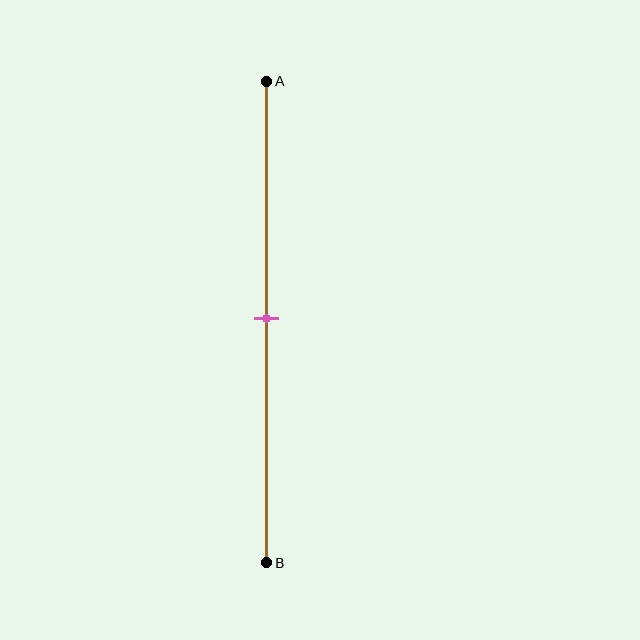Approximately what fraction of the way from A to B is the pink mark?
The pink mark is approximately 50% of the way from A to B.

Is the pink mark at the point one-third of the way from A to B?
No, the mark is at about 50% from A, not at the 33% one-third point.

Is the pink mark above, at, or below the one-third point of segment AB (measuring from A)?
The pink mark is below the one-third point of segment AB.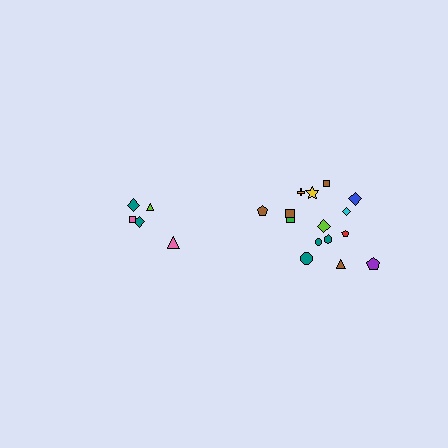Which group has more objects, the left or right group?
The right group.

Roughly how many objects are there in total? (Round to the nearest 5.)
Roughly 20 objects in total.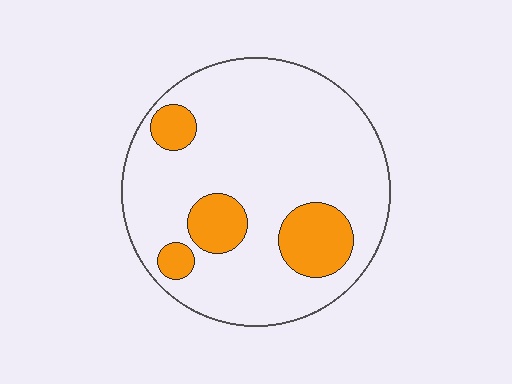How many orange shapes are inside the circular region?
4.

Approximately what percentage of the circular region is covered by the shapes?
Approximately 20%.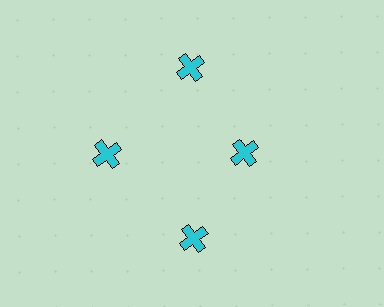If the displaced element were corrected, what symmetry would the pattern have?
It would have 4-fold rotational symmetry — the pattern would map onto itself every 90 degrees.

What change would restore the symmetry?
The symmetry would be restored by moving it outward, back onto the ring so that all 4 crosses sit at equal angles and equal distance from the center.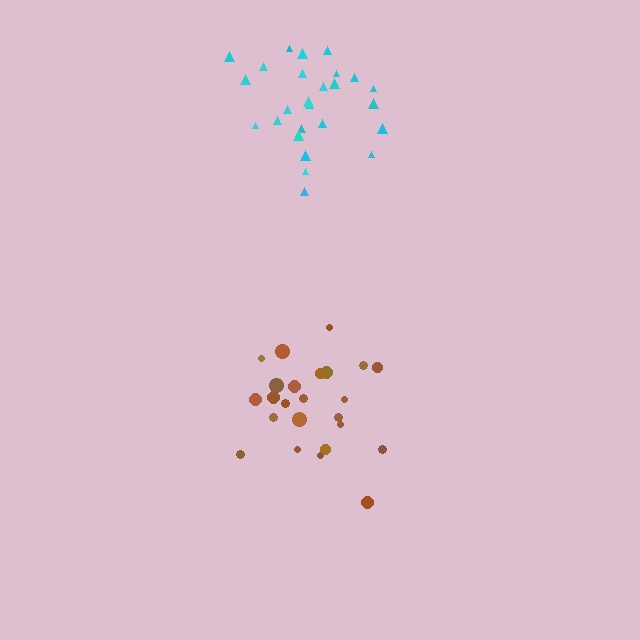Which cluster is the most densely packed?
Cyan.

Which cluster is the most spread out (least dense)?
Brown.